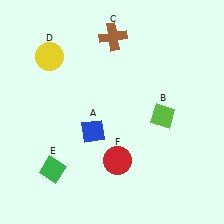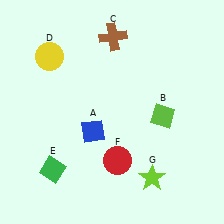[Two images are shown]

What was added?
A lime star (G) was added in Image 2.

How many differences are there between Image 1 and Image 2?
There is 1 difference between the two images.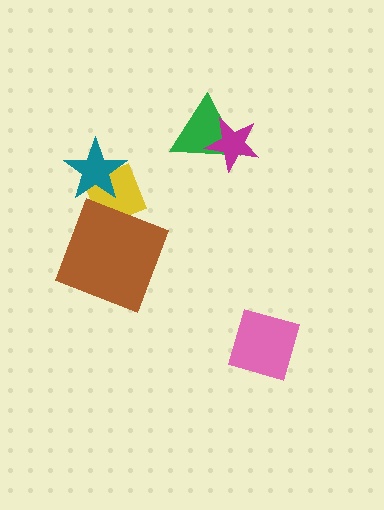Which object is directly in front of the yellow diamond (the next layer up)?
The teal star is directly in front of the yellow diamond.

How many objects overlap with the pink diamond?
0 objects overlap with the pink diamond.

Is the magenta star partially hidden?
No, no other shape covers it.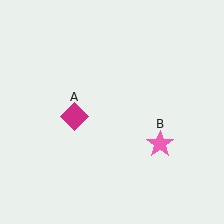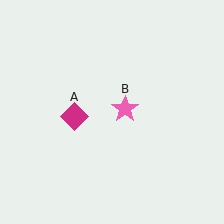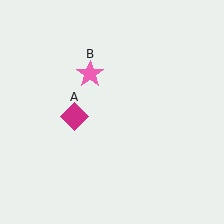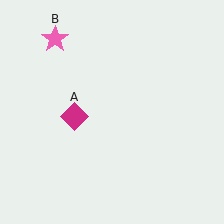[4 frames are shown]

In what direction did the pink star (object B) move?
The pink star (object B) moved up and to the left.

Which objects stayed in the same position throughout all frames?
Magenta diamond (object A) remained stationary.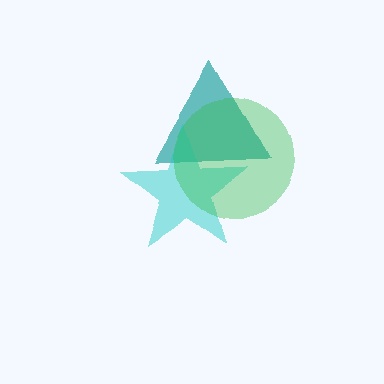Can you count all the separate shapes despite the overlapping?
Yes, there are 3 separate shapes.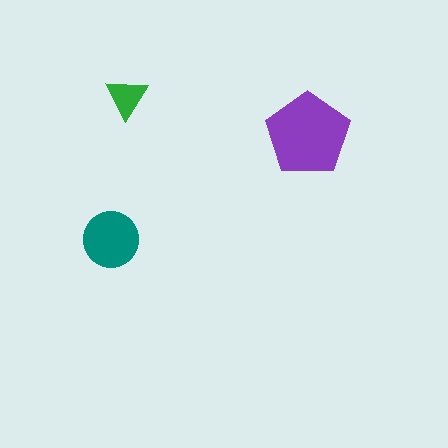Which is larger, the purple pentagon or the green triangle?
The purple pentagon.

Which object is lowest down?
The teal circle is bottommost.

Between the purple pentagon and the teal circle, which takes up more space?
The purple pentagon.